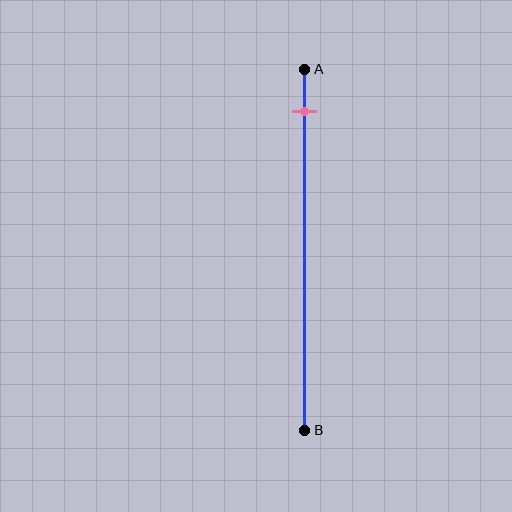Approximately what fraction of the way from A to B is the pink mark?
The pink mark is approximately 10% of the way from A to B.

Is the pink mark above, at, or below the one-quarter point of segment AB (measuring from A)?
The pink mark is above the one-quarter point of segment AB.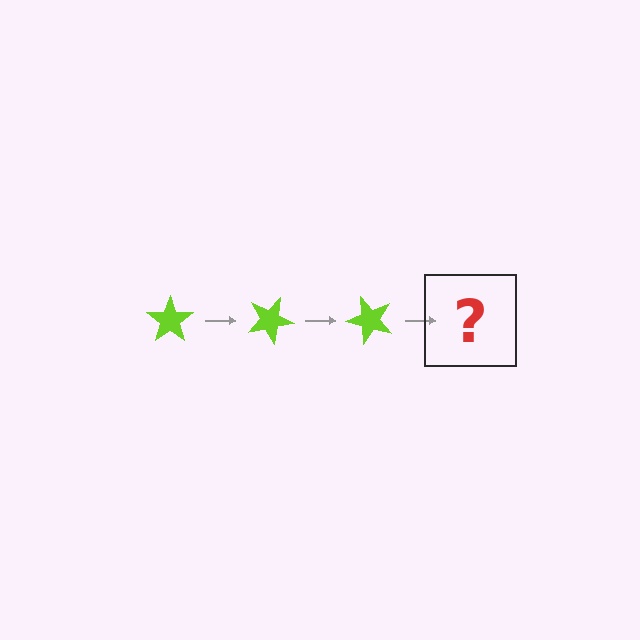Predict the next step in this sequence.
The next step is a lime star rotated 75 degrees.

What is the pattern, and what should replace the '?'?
The pattern is that the star rotates 25 degrees each step. The '?' should be a lime star rotated 75 degrees.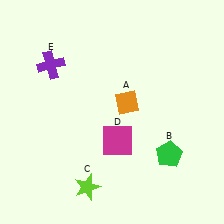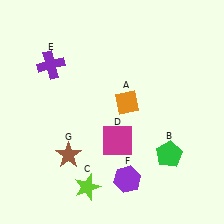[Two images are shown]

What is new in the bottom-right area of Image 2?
A purple hexagon (F) was added in the bottom-right area of Image 2.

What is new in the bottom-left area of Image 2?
A brown star (G) was added in the bottom-left area of Image 2.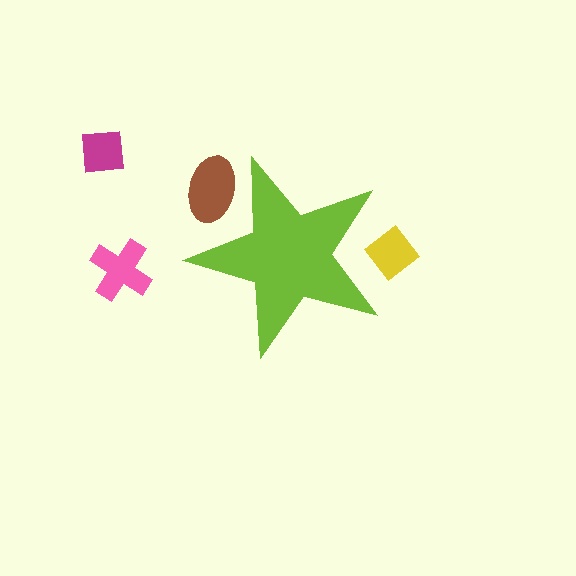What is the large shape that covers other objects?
A lime star.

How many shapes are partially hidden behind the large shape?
2 shapes are partially hidden.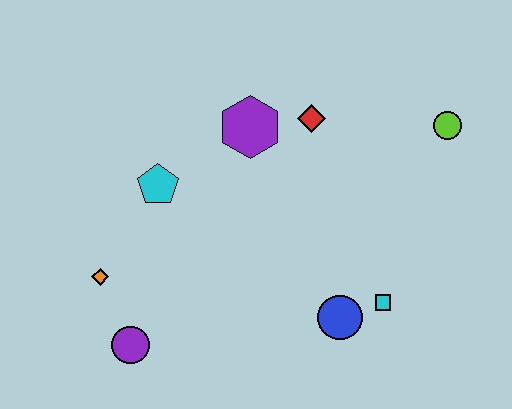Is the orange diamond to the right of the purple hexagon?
No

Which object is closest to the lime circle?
The red diamond is closest to the lime circle.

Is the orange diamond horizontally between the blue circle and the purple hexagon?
No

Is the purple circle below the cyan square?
Yes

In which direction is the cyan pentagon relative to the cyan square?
The cyan pentagon is to the left of the cyan square.